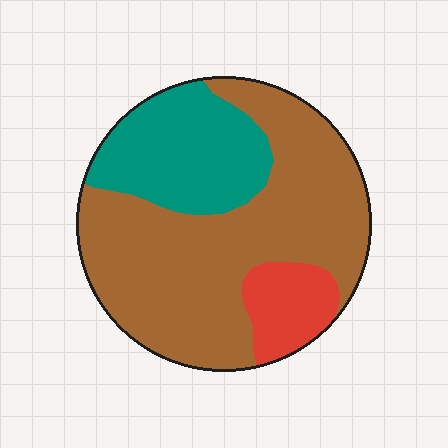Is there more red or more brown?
Brown.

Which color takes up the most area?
Brown, at roughly 65%.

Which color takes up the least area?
Red, at roughly 10%.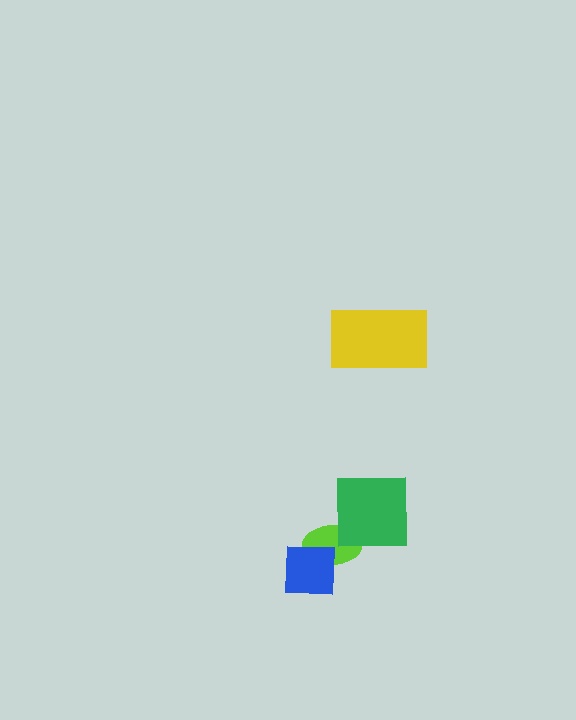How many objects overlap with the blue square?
1 object overlaps with the blue square.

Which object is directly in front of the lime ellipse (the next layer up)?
The blue square is directly in front of the lime ellipse.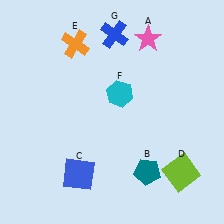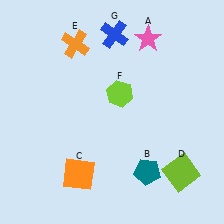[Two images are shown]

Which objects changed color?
C changed from blue to orange. F changed from cyan to lime.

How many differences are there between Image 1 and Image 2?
There are 2 differences between the two images.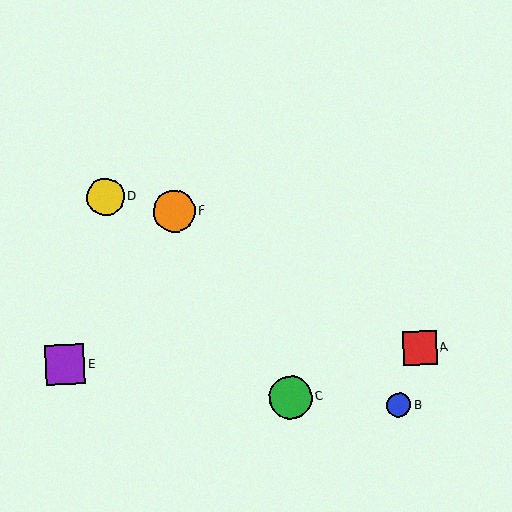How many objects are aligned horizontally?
2 objects (A, E) are aligned horizontally.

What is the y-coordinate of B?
Object B is at y≈405.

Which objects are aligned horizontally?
Objects A, E are aligned horizontally.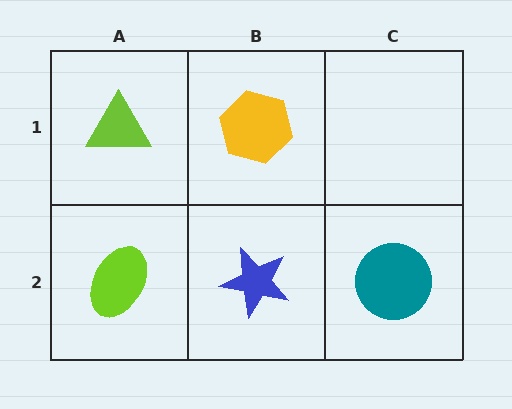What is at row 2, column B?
A blue star.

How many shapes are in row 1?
2 shapes.